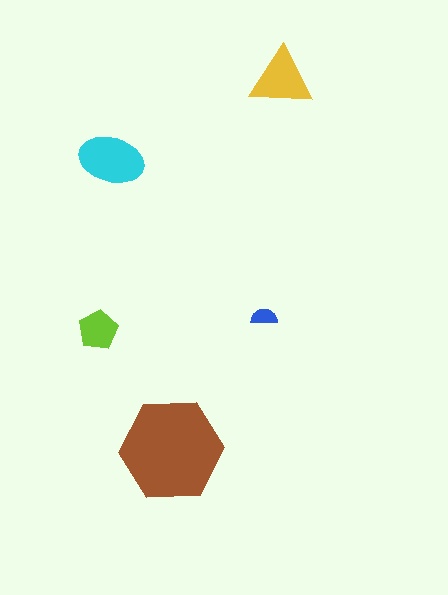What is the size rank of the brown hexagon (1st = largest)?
1st.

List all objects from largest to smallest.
The brown hexagon, the cyan ellipse, the yellow triangle, the lime pentagon, the blue semicircle.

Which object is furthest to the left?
The lime pentagon is leftmost.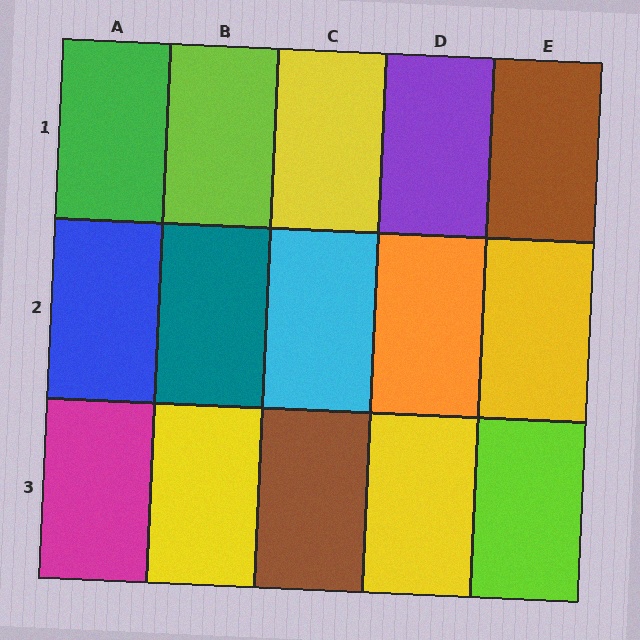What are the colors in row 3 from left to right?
Magenta, yellow, brown, yellow, lime.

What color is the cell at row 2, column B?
Teal.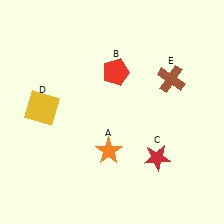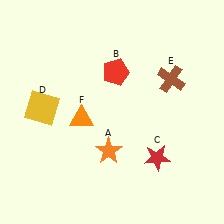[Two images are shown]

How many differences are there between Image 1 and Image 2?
There is 1 difference between the two images.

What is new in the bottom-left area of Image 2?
An orange triangle (F) was added in the bottom-left area of Image 2.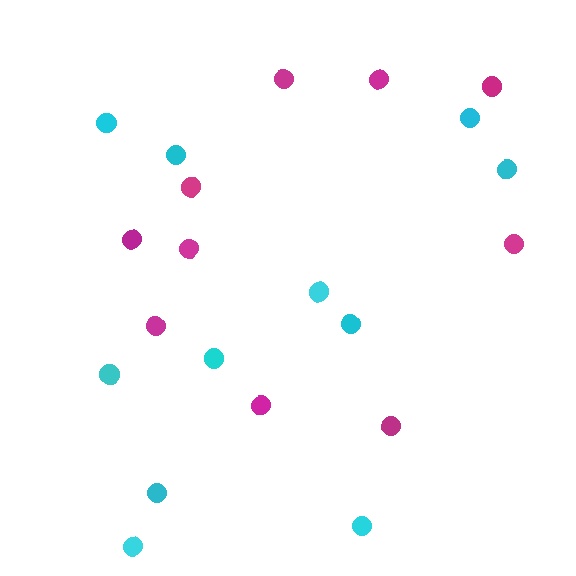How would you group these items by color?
There are 2 groups: one group of cyan circles (11) and one group of magenta circles (10).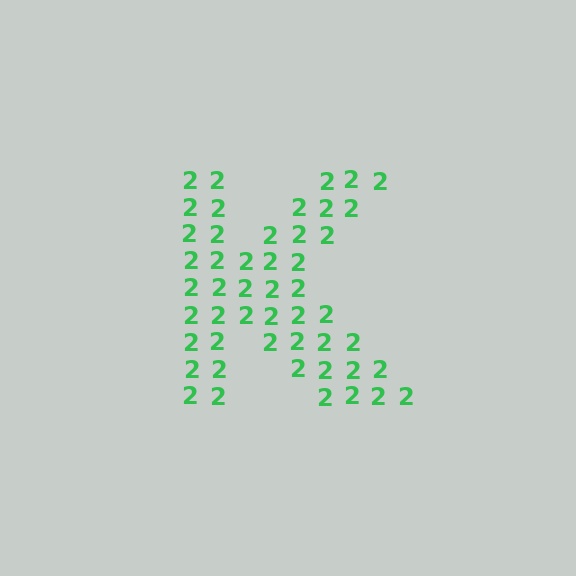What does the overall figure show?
The overall figure shows the letter K.